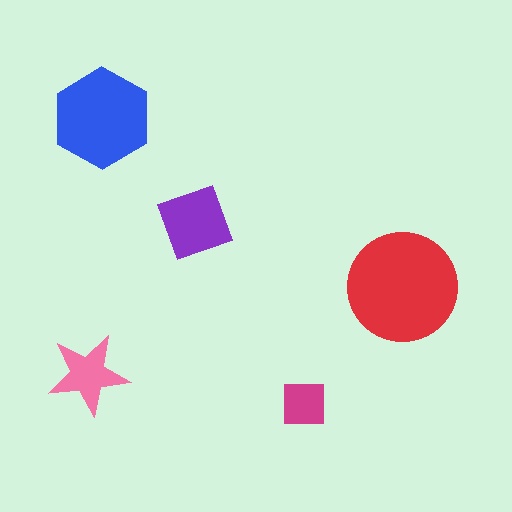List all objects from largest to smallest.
The red circle, the blue hexagon, the purple diamond, the pink star, the magenta square.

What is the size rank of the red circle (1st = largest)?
1st.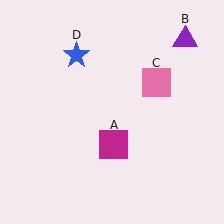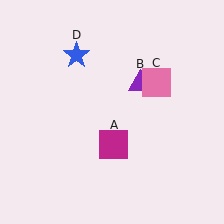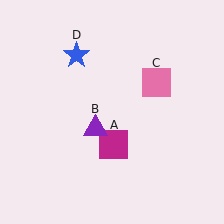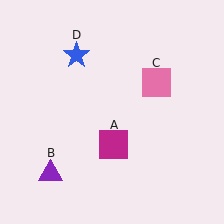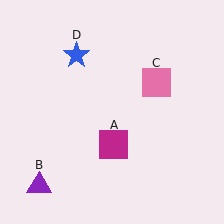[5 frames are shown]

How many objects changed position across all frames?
1 object changed position: purple triangle (object B).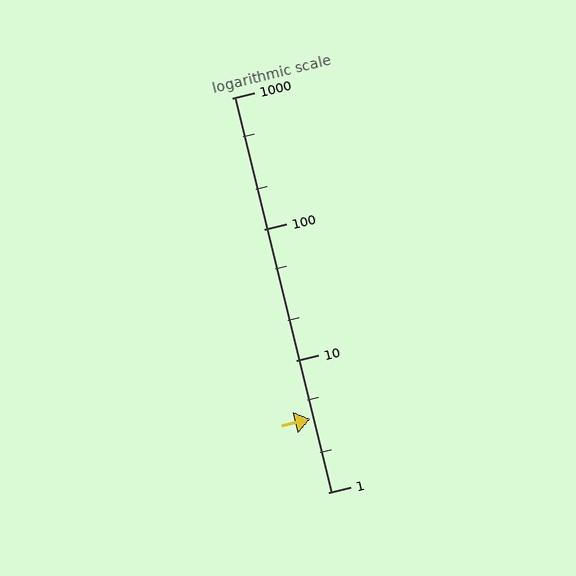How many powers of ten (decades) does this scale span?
The scale spans 3 decades, from 1 to 1000.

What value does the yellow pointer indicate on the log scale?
The pointer indicates approximately 3.6.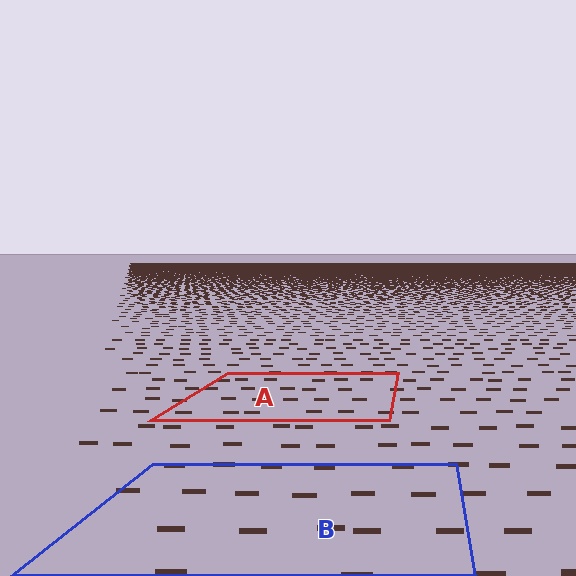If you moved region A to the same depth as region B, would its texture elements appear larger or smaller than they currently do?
They would appear larger. At a closer depth, the same texture elements are projected at a bigger on-screen size.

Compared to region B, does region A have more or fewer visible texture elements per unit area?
Region A has more texture elements per unit area — they are packed more densely because it is farther away.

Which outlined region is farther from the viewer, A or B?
Region A is farther from the viewer — the texture elements inside it appear smaller and more densely packed.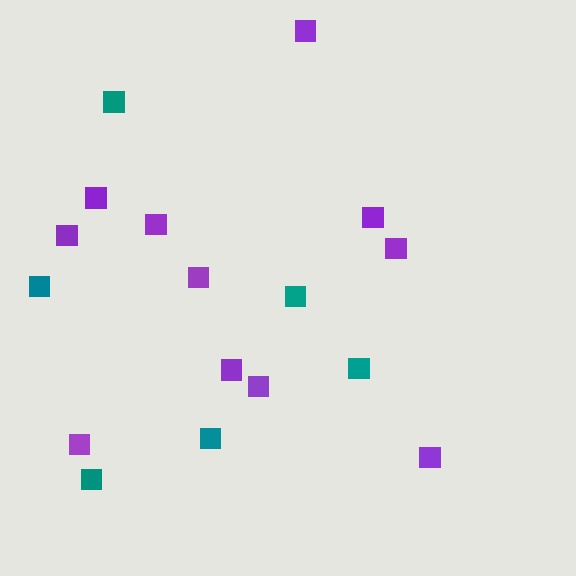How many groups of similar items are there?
There are 2 groups: one group of purple squares (11) and one group of teal squares (6).